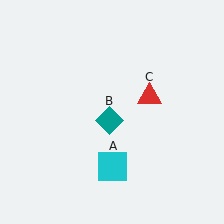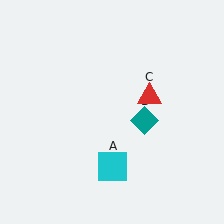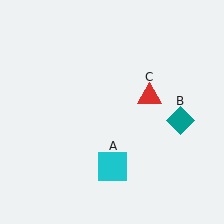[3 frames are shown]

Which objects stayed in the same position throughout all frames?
Cyan square (object A) and red triangle (object C) remained stationary.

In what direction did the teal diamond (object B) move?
The teal diamond (object B) moved right.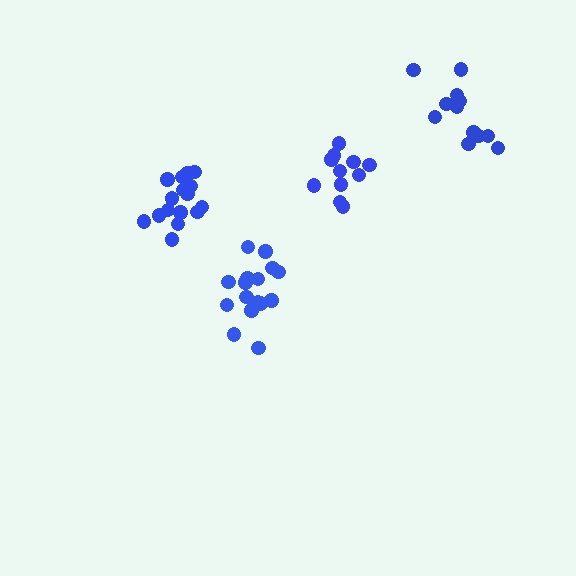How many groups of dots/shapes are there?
There are 4 groups.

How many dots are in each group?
Group 1: 16 dots, Group 2: 16 dots, Group 3: 12 dots, Group 4: 12 dots (56 total).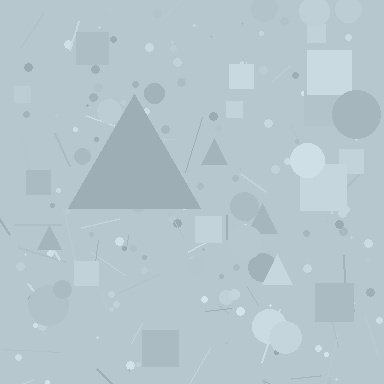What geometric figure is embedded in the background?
A triangle is embedded in the background.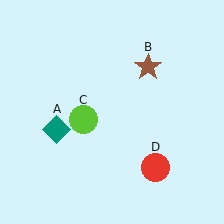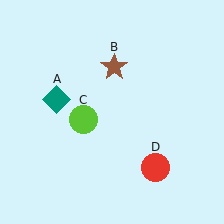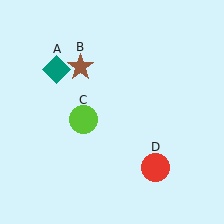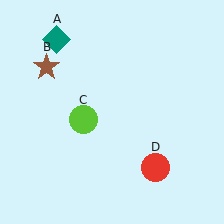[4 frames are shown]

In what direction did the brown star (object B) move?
The brown star (object B) moved left.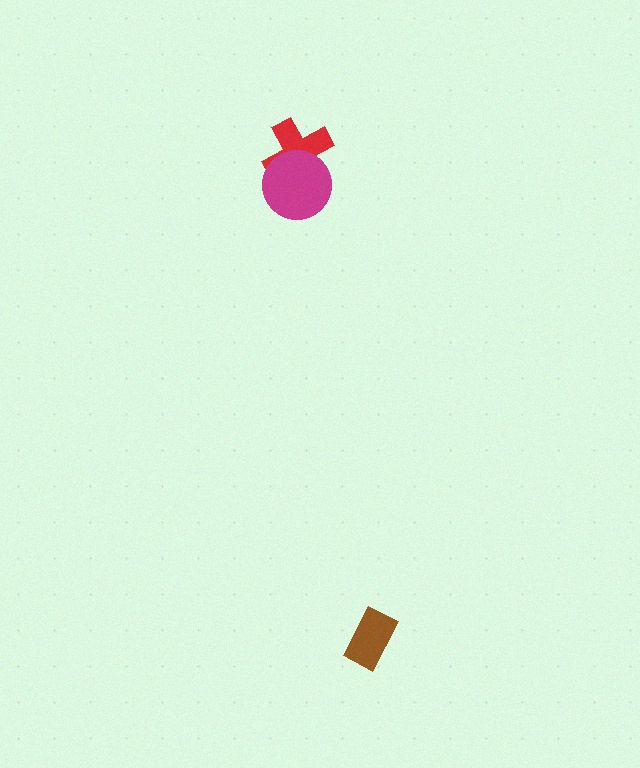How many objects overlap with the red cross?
1 object overlaps with the red cross.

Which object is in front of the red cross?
The magenta circle is in front of the red cross.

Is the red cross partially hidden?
Yes, it is partially covered by another shape.